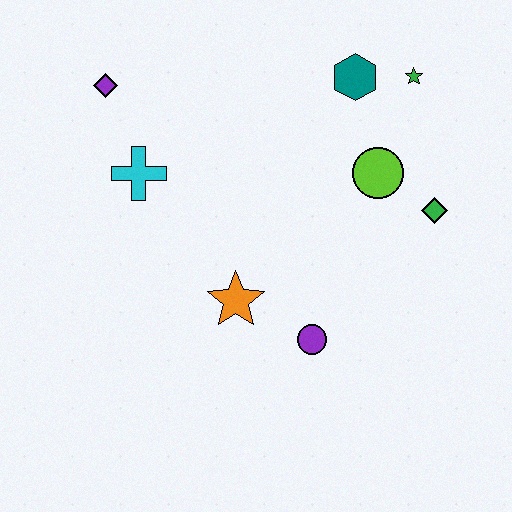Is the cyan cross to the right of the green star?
No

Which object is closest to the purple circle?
The orange star is closest to the purple circle.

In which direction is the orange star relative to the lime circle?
The orange star is to the left of the lime circle.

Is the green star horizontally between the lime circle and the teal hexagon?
No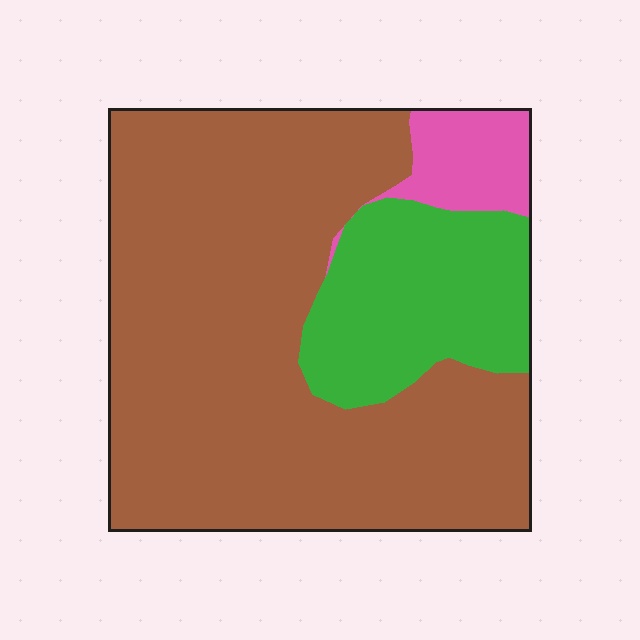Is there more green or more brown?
Brown.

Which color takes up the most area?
Brown, at roughly 70%.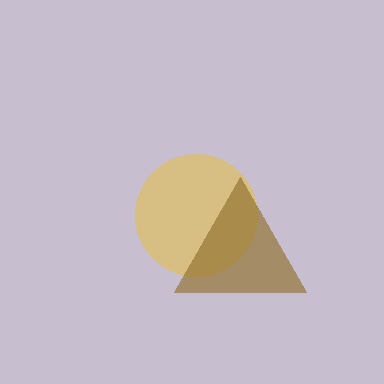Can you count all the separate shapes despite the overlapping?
Yes, there are 2 separate shapes.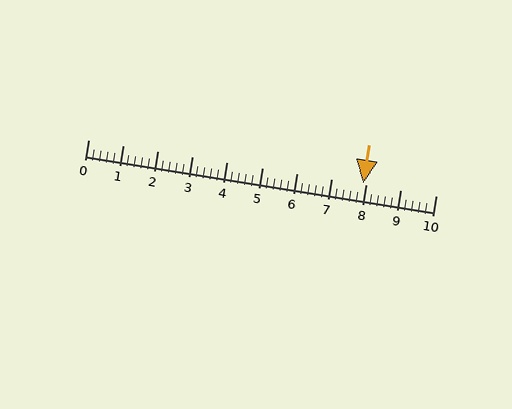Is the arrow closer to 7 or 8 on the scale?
The arrow is closer to 8.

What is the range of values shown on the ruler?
The ruler shows values from 0 to 10.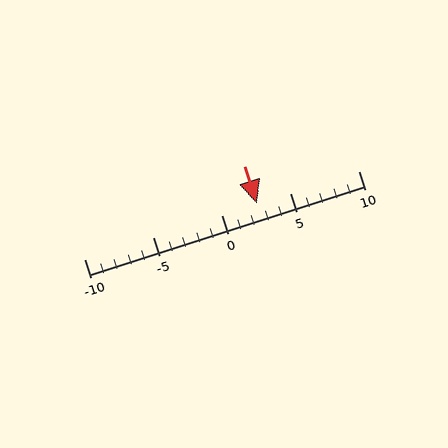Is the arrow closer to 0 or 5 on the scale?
The arrow is closer to 5.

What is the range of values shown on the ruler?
The ruler shows values from -10 to 10.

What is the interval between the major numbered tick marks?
The major tick marks are spaced 5 units apart.